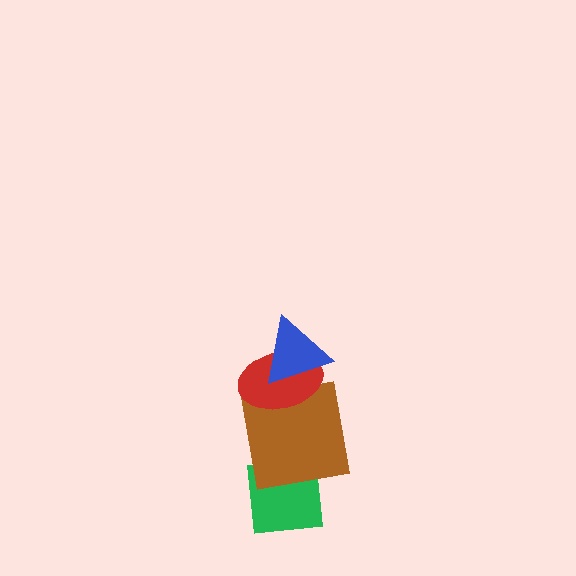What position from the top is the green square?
The green square is 4th from the top.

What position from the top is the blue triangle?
The blue triangle is 1st from the top.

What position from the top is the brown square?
The brown square is 3rd from the top.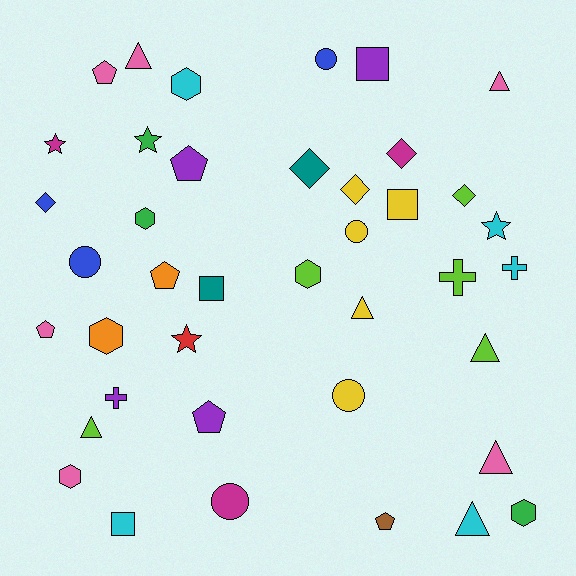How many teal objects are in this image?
There are 2 teal objects.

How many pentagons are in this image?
There are 6 pentagons.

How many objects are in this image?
There are 40 objects.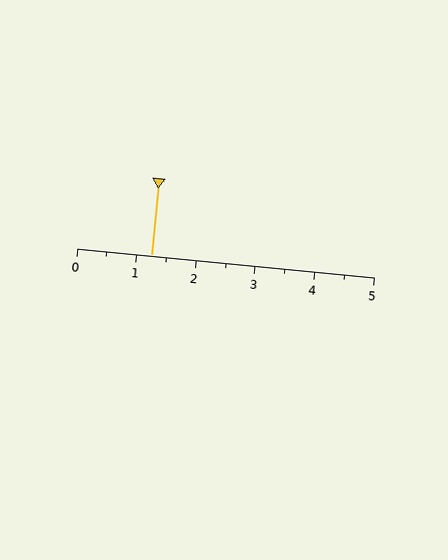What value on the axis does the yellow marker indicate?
The marker indicates approximately 1.2.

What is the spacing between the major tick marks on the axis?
The major ticks are spaced 1 apart.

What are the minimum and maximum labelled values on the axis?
The axis runs from 0 to 5.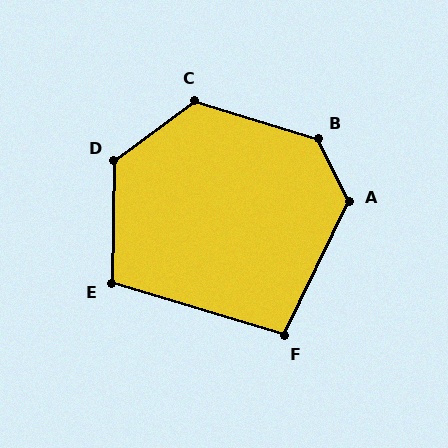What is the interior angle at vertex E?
Approximately 106 degrees (obtuse).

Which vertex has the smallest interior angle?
F, at approximately 99 degrees.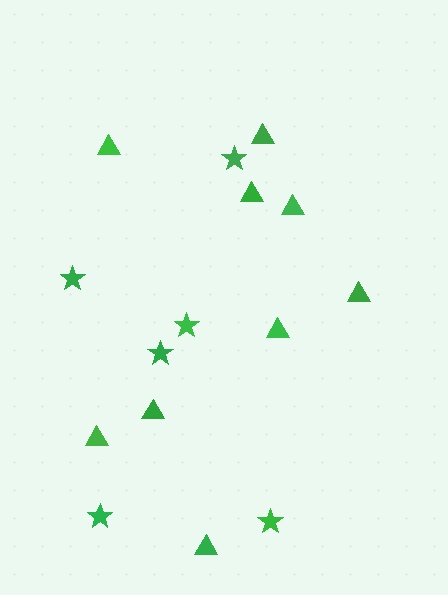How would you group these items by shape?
There are 2 groups: one group of stars (6) and one group of triangles (9).